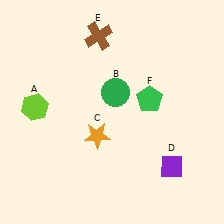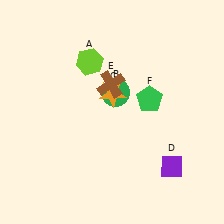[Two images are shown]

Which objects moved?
The objects that moved are: the lime hexagon (A), the orange star (C), the brown cross (E).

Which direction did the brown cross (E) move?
The brown cross (E) moved down.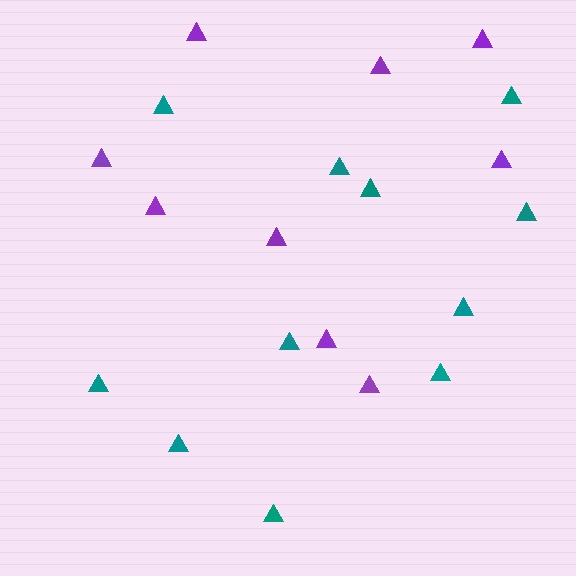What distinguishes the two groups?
There are 2 groups: one group of purple triangles (9) and one group of teal triangles (11).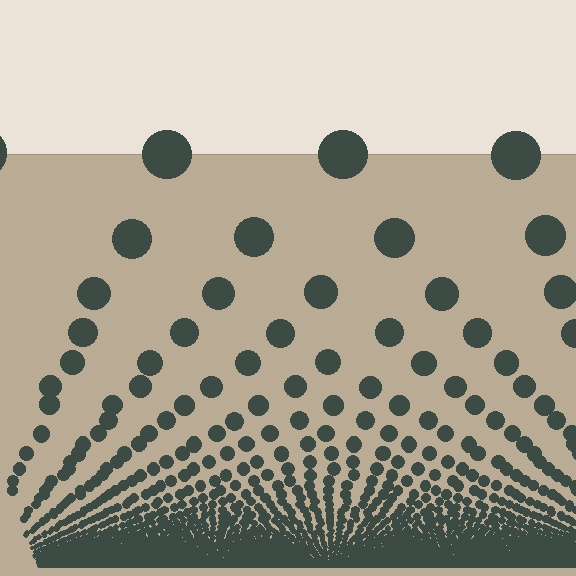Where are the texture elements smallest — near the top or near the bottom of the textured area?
Near the bottom.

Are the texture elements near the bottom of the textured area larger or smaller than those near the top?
Smaller. The gradient is inverted — elements near the bottom are smaller and denser.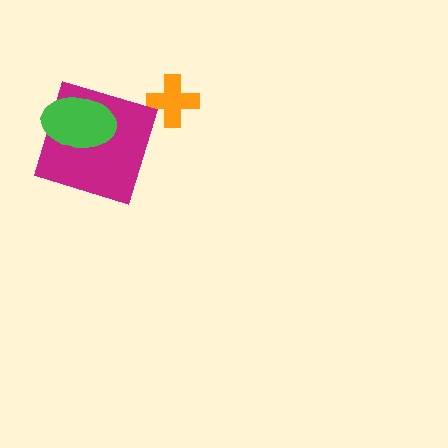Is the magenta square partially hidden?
Yes, it is partially covered by another shape.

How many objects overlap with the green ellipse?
1 object overlaps with the green ellipse.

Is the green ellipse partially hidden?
No, no other shape covers it.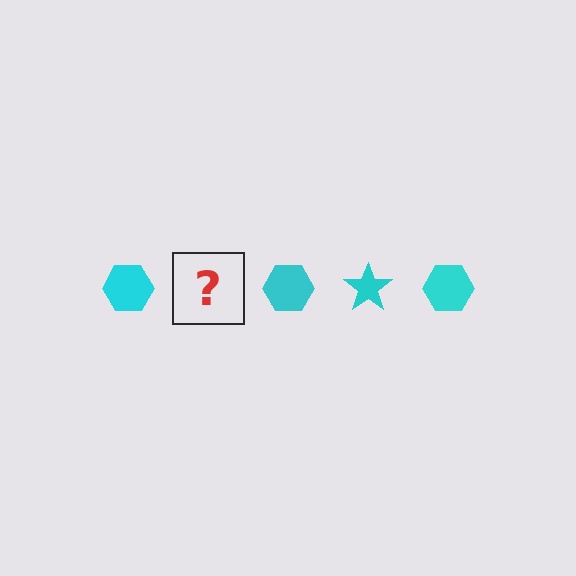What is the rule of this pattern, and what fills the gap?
The rule is that the pattern cycles through hexagon, star shapes in cyan. The gap should be filled with a cyan star.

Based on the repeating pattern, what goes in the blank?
The blank should be a cyan star.